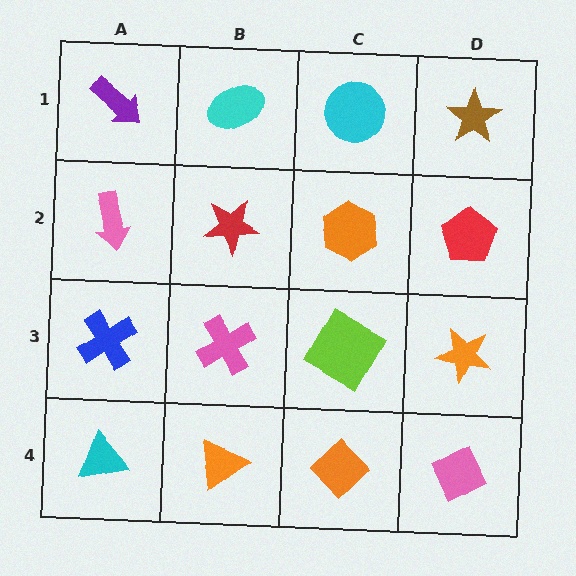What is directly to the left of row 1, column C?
A cyan ellipse.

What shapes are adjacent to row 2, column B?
A cyan ellipse (row 1, column B), a pink cross (row 3, column B), a pink arrow (row 2, column A), an orange hexagon (row 2, column C).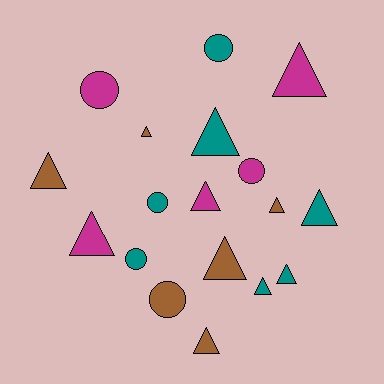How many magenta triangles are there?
There are 3 magenta triangles.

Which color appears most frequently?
Teal, with 7 objects.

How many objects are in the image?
There are 18 objects.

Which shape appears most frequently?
Triangle, with 12 objects.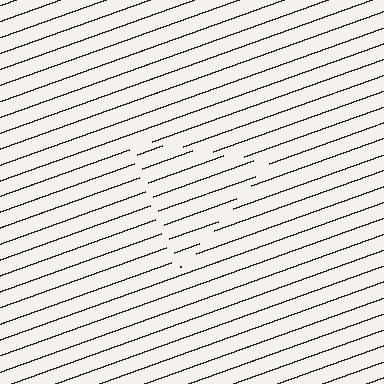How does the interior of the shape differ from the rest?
The interior of the shape contains the same grating, shifted by half a period — the contour is defined by the phase discontinuity where line-ends from the inner and outer gratings abut.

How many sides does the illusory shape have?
3 sides — the line-ends trace a triangle.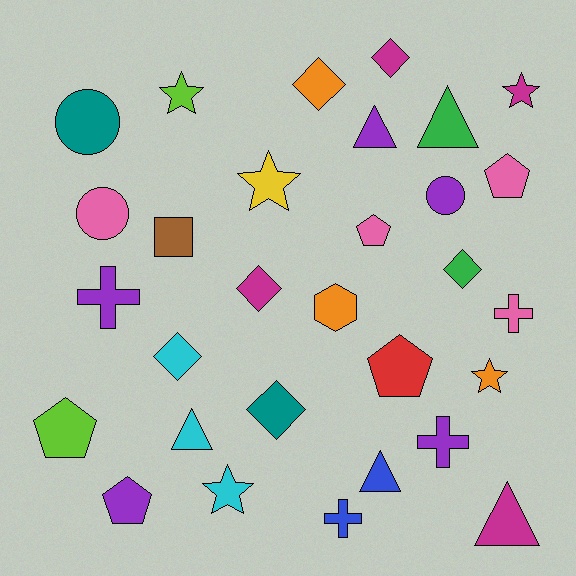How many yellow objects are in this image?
There is 1 yellow object.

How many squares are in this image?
There is 1 square.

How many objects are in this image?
There are 30 objects.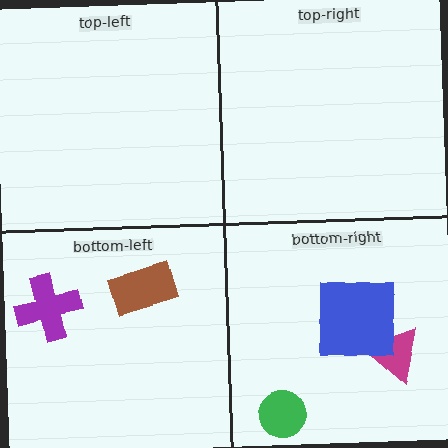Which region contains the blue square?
The bottom-right region.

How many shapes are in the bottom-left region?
2.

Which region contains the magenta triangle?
The bottom-right region.